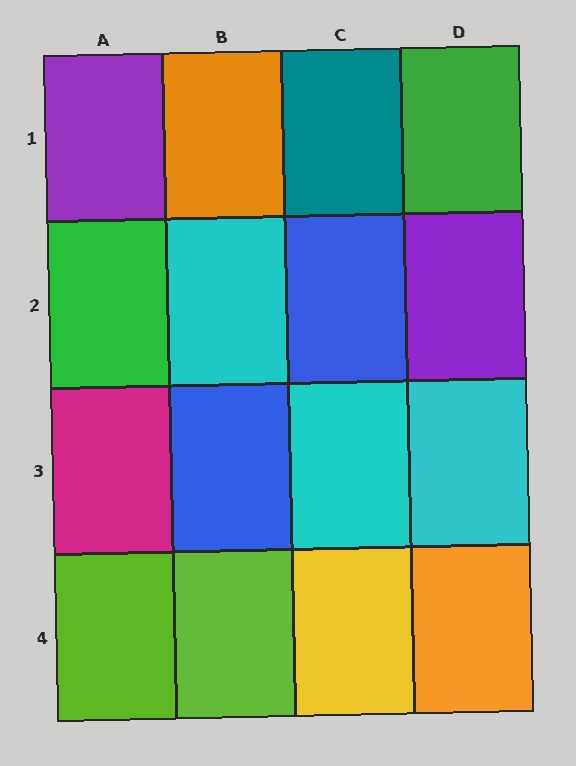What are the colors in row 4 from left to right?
Lime, lime, yellow, orange.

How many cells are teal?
1 cell is teal.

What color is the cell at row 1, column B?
Orange.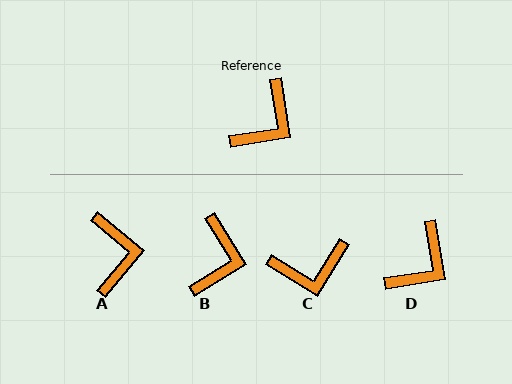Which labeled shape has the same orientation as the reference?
D.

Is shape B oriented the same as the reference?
No, it is off by about 23 degrees.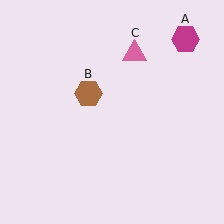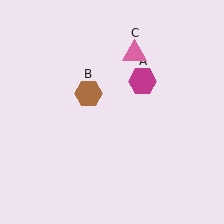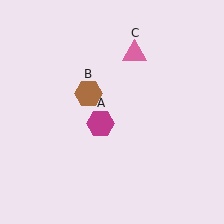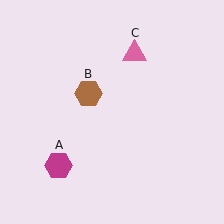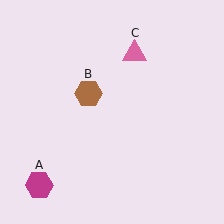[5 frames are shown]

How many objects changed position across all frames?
1 object changed position: magenta hexagon (object A).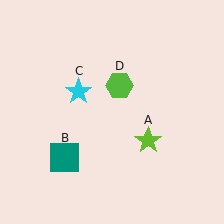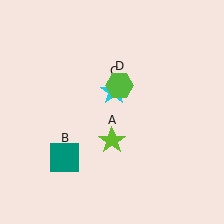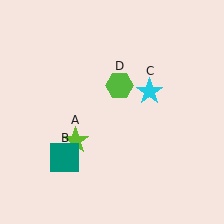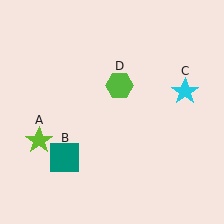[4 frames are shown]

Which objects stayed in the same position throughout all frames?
Teal square (object B) and lime hexagon (object D) remained stationary.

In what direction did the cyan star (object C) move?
The cyan star (object C) moved right.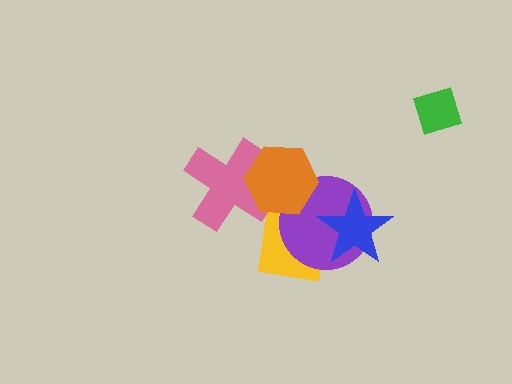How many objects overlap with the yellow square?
2 objects overlap with the yellow square.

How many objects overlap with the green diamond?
0 objects overlap with the green diamond.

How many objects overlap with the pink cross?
1 object overlaps with the pink cross.